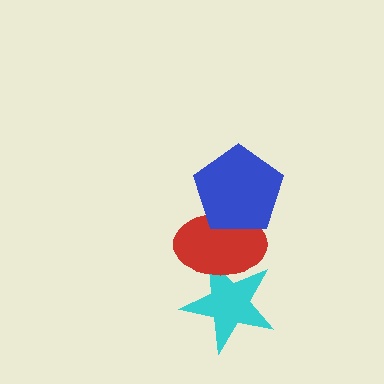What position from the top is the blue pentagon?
The blue pentagon is 1st from the top.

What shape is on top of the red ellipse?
The blue pentagon is on top of the red ellipse.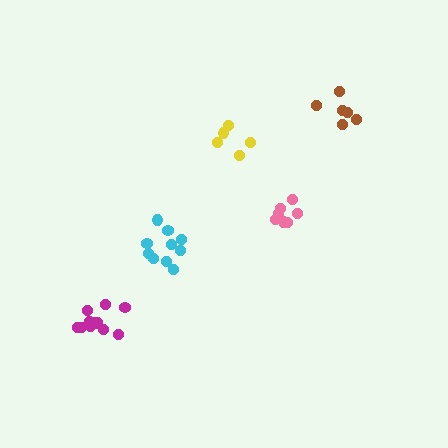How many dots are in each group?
Group 1: 6 dots, Group 2: 10 dots, Group 3: 5 dots, Group 4: 7 dots, Group 5: 11 dots (39 total).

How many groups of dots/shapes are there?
There are 5 groups.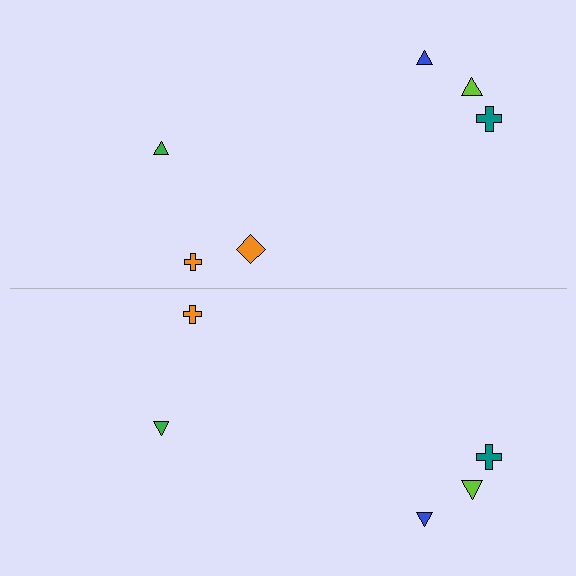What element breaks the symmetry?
A orange diamond is missing from the bottom side.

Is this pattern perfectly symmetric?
No, the pattern is not perfectly symmetric. A orange diamond is missing from the bottom side.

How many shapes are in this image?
There are 11 shapes in this image.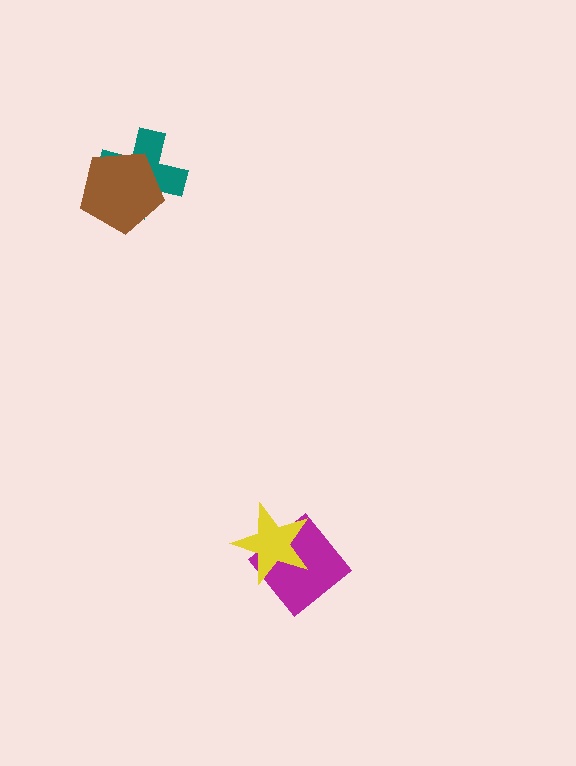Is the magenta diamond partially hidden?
Yes, it is partially covered by another shape.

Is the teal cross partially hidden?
Yes, it is partially covered by another shape.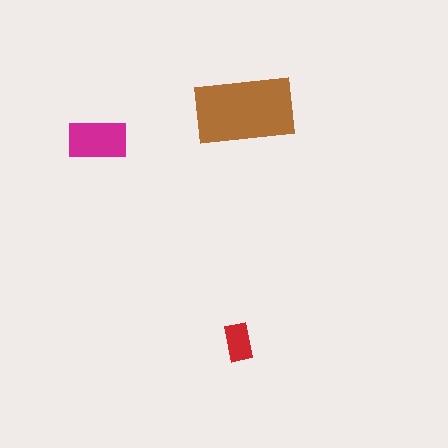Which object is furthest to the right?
The brown rectangle is rightmost.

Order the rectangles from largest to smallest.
the brown one, the magenta one, the red one.